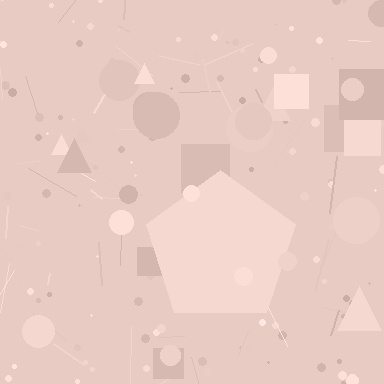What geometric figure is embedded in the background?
A pentagon is embedded in the background.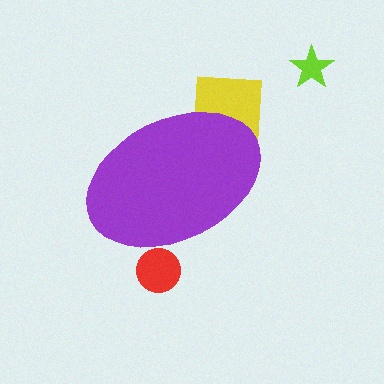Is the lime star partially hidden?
No, the lime star is fully visible.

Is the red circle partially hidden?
Yes, the red circle is partially hidden behind the purple ellipse.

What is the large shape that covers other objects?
A purple ellipse.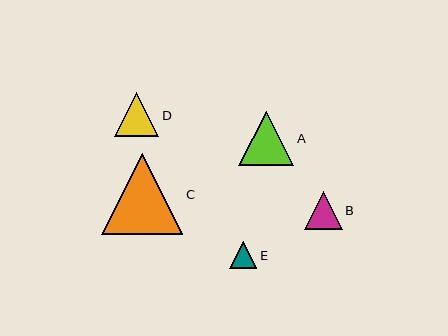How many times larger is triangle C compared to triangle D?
Triangle C is approximately 1.8 times the size of triangle D.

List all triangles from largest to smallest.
From largest to smallest: C, A, D, B, E.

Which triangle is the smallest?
Triangle E is the smallest with a size of approximately 27 pixels.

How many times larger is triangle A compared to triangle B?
Triangle A is approximately 1.5 times the size of triangle B.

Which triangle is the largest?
Triangle C is the largest with a size of approximately 81 pixels.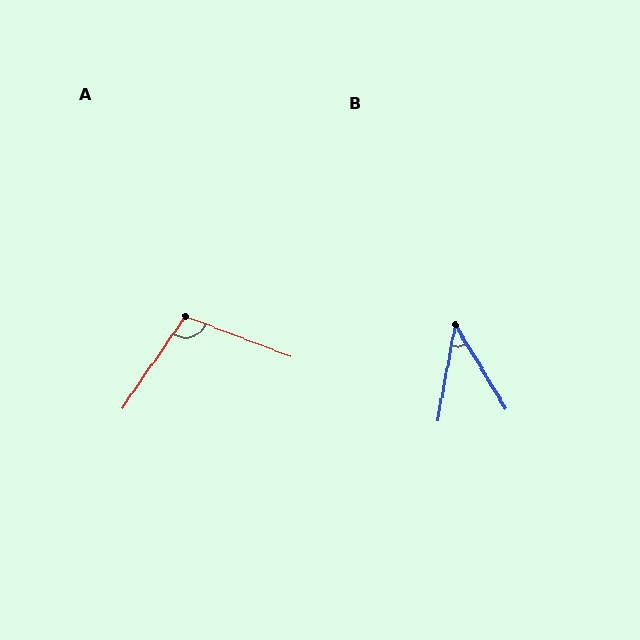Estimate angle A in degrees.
Approximately 103 degrees.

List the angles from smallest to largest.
B (42°), A (103°).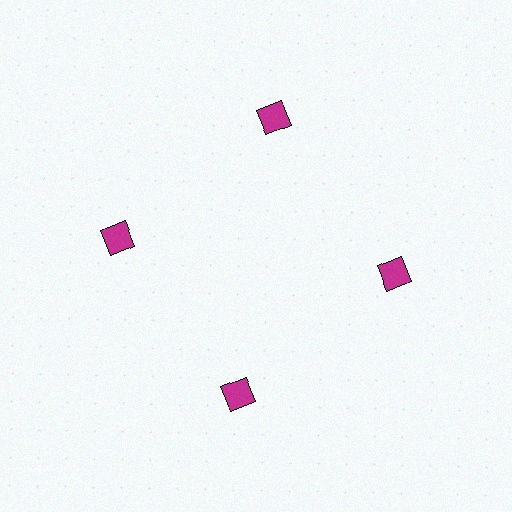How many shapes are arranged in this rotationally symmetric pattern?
There are 4 shapes, arranged in 4 groups of 1.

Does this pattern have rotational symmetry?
Yes, this pattern has 4-fold rotational symmetry. It looks the same after rotating 90 degrees around the center.